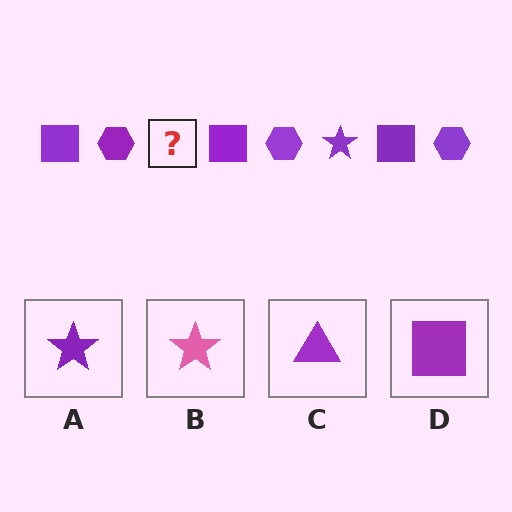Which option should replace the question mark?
Option A.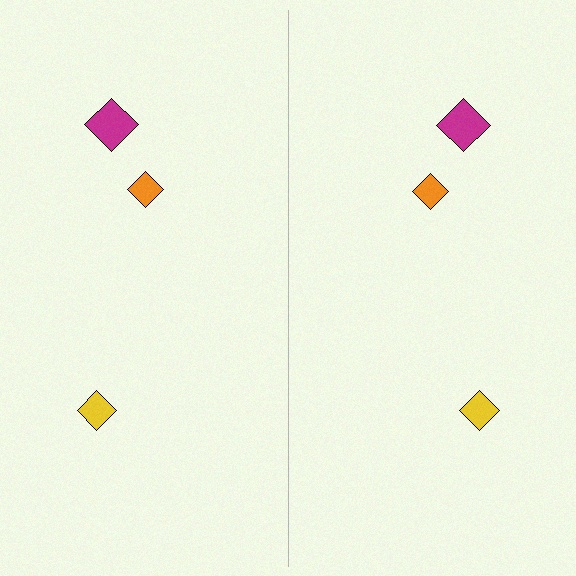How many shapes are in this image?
There are 6 shapes in this image.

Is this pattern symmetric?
Yes, this pattern has bilateral (reflection) symmetry.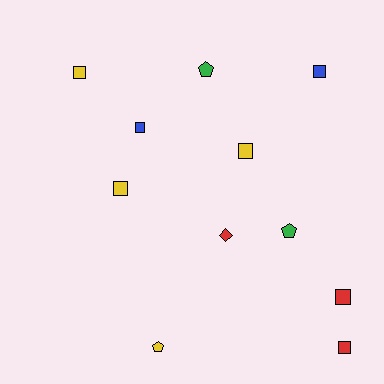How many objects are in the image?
There are 11 objects.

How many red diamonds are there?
There is 1 red diamond.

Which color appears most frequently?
Yellow, with 4 objects.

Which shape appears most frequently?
Square, with 7 objects.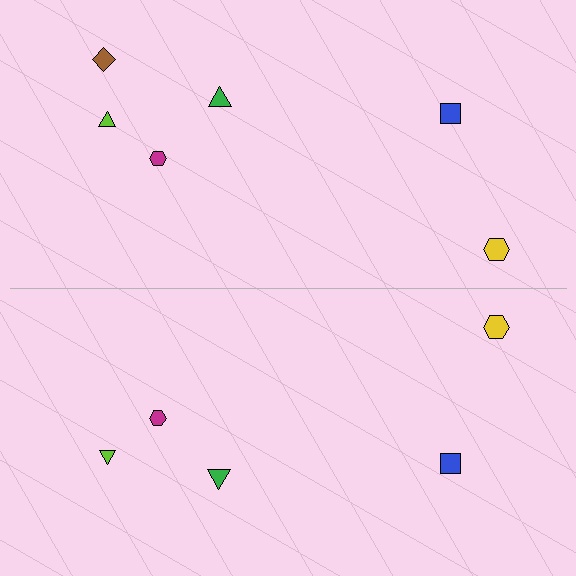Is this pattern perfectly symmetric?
No, the pattern is not perfectly symmetric. A brown diamond is missing from the bottom side.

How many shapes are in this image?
There are 11 shapes in this image.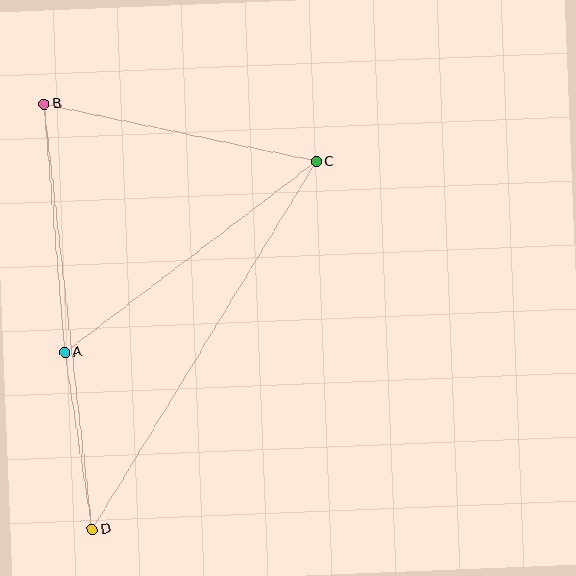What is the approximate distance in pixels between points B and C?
The distance between B and C is approximately 278 pixels.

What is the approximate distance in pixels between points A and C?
The distance between A and C is approximately 316 pixels.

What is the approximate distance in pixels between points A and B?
The distance between A and B is approximately 249 pixels.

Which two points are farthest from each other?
Points C and D are farthest from each other.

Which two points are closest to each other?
Points A and D are closest to each other.